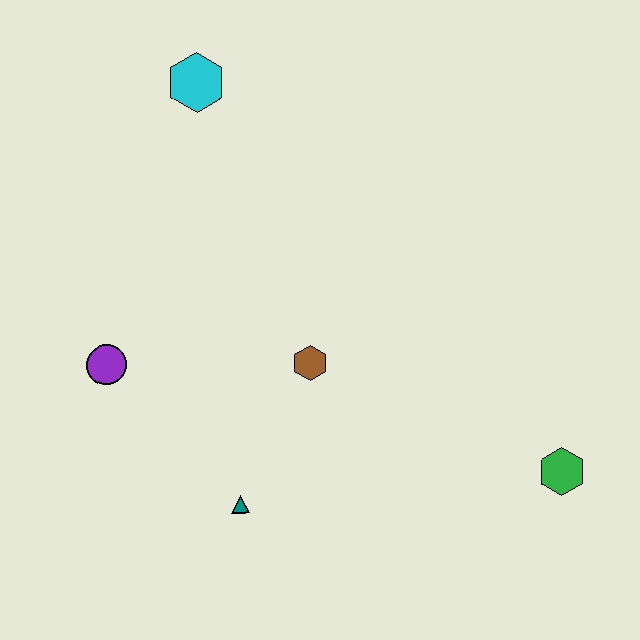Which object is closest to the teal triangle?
The brown hexagon is closest to the teal triangle.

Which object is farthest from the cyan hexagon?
The green hexagon is farthest from the cyan hexagon.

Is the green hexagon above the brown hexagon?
No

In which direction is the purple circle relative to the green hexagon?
The purple circle is to the left of the green hexagon.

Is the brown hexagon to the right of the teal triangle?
Yes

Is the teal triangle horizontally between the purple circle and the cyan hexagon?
No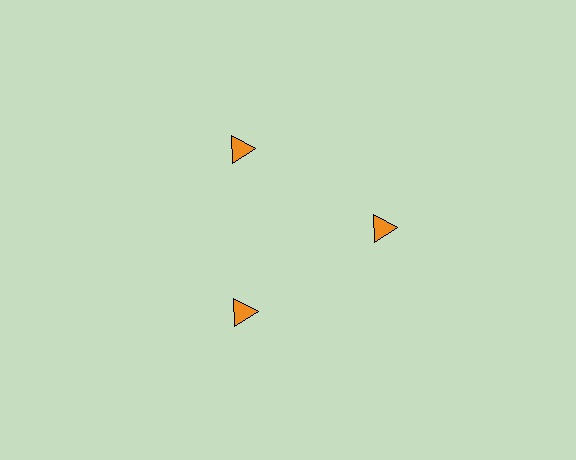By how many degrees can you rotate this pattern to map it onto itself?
The pattern maps onto itself every 120 degrees of rotation.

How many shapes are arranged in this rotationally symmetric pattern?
There are 3 shapes, arranged in 3 groups of 1.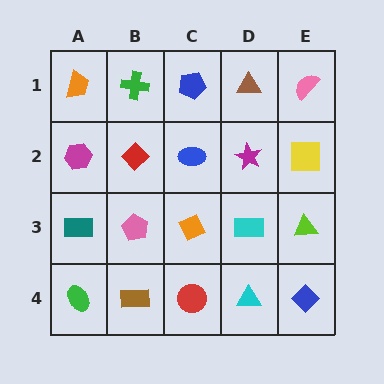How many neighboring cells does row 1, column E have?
2.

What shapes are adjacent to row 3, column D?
A magenta star (row 2, column D), a cyan triangle (row 4, column D), an orange diamond (row 3, column C), a lime triangle (row 3, column E).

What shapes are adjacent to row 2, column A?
An orange trapezoid (row 1, column A), a teal rectangle (row 3, column A), a red diamond (row 2, column B).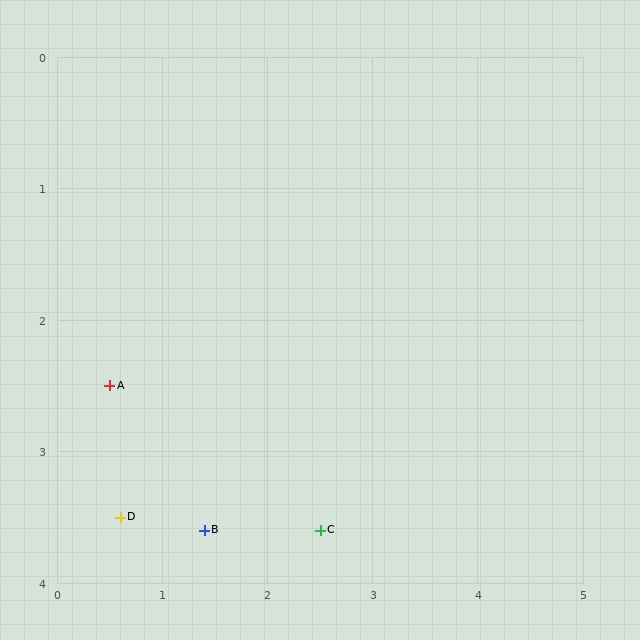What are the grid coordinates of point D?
Point D is at approximately (0.6, 3.5).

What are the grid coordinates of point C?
Point C is at approximately (2.5, 3.6).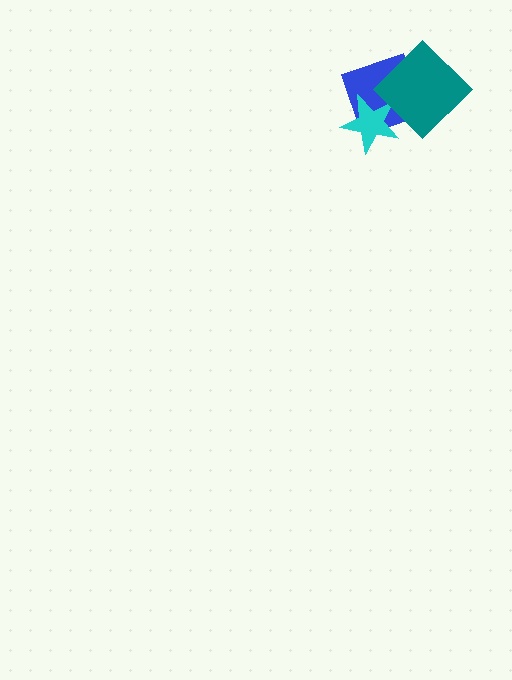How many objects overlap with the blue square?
2 objects overlap with the blue square.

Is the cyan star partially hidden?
Yes, it is partially covered by another shape.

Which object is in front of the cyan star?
The teal diamond is in front of the cyan star.